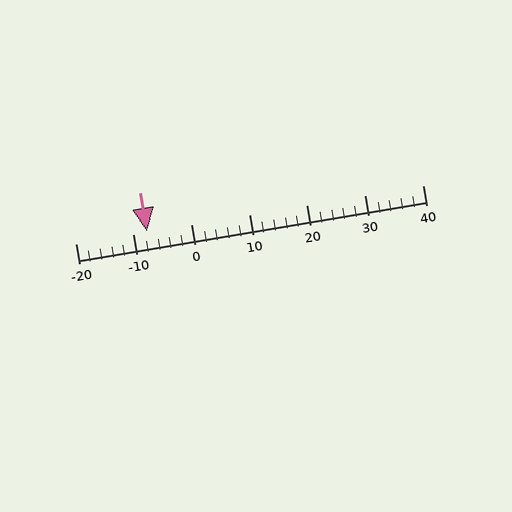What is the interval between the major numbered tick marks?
The major tick marks are spaced 10 units apart.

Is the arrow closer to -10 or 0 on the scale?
The arrow is closer to -10.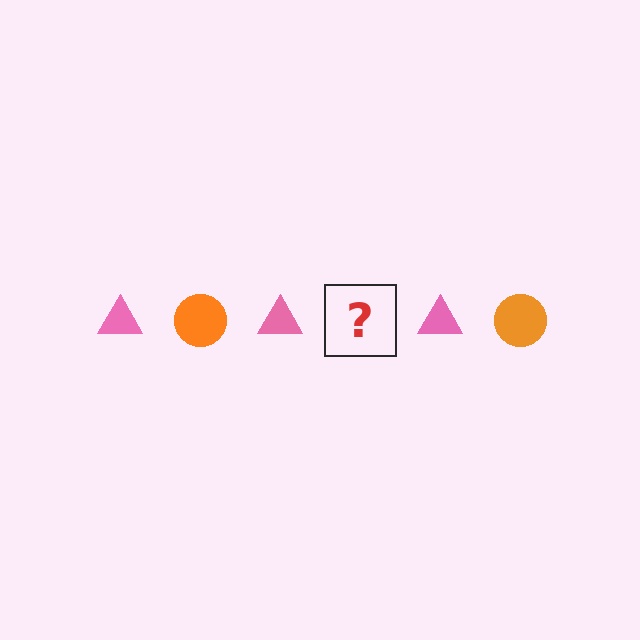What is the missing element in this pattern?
The missing element is an orange circle.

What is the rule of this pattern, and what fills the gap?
The rule is that the pattern alternates between pink triangle and orange circle. The gap should be filled with an orange circle.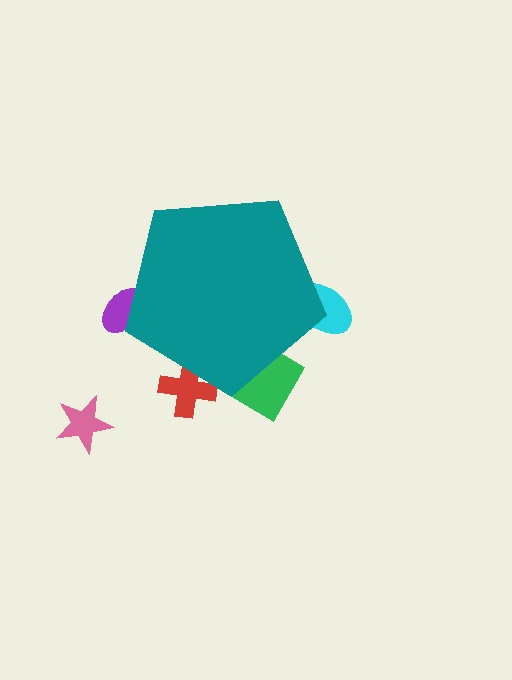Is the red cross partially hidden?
Yes, the red cross is partially hidden behind the teal pentagon.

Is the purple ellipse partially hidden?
Yes, the purple ellipse is partially hidden behind the teal pentagon.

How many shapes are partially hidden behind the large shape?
4 shapes are partially hidden.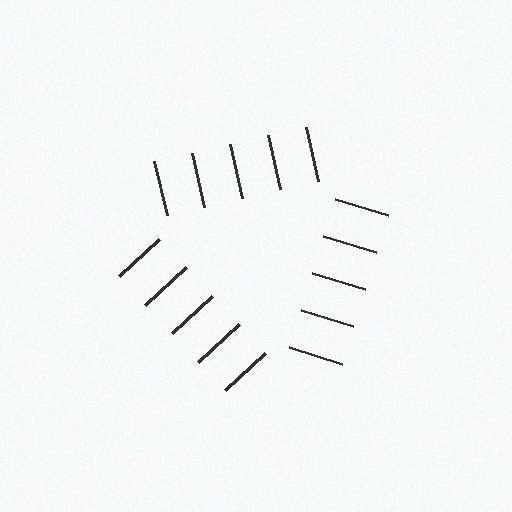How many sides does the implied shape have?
3 sides — the line-ends trace a triangle.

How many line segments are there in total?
15 — 5 along each of the 3 edges.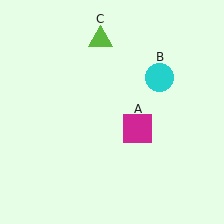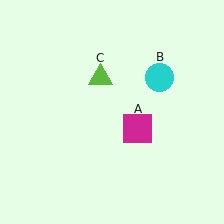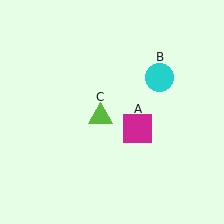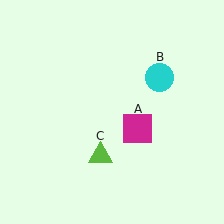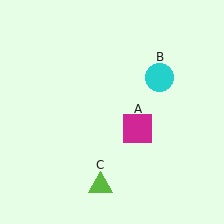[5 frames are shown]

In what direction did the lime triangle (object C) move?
The lime triangle (object C) moved down.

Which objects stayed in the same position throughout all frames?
Magenta square (object A) and cyan circle (object B) remained stationary.